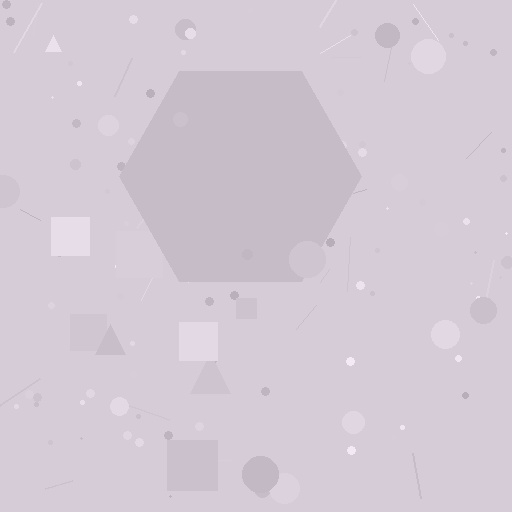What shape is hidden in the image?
A hexagon is hidden in the image.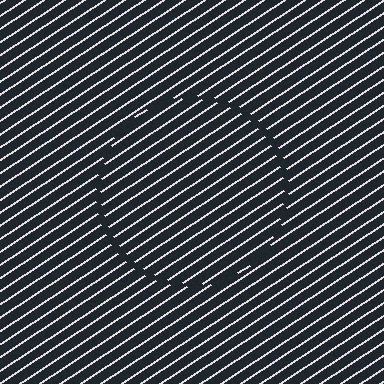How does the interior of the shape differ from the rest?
The interior of the shape contains the same grating, shifted by half a period — the contour is defined by the phase discontinuity where line-ends from the inner and outer gratings abut.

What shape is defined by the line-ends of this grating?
An illusory circle. The interior of the shape contains the same grating, shifted by half a period — the contour is defined by the phase discontinuity where line-ends from the inner and outer gratings abut.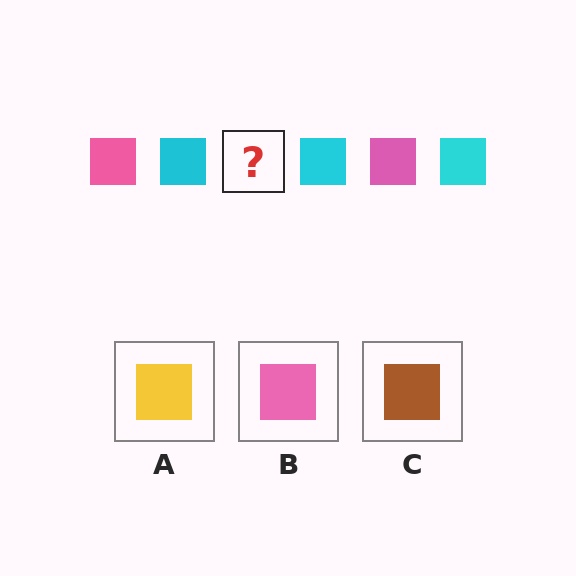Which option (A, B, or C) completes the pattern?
B.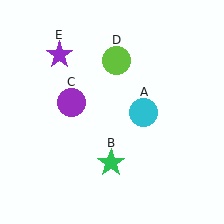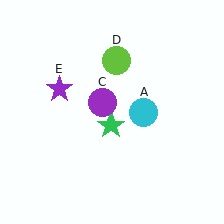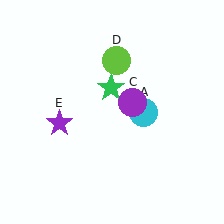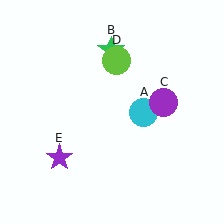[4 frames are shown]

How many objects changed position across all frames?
3 objects changed position: green star (object B), purple circle (object C), purple star (object E).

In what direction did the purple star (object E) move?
The purple star (object E) moved down.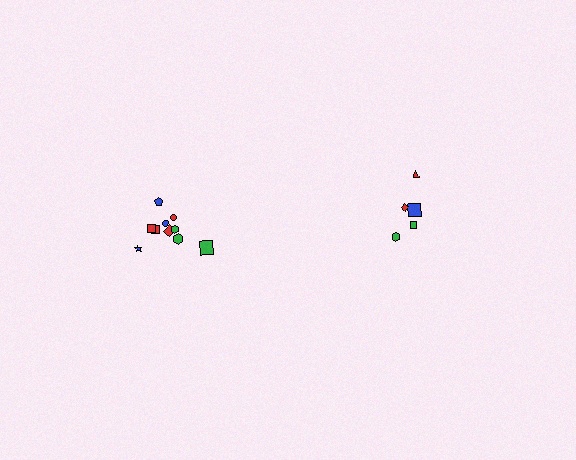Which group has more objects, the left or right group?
The left group.